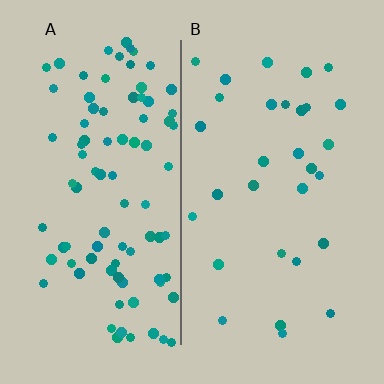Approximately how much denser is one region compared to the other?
Approximately 3.0× — region A over region B.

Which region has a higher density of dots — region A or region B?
A (the left).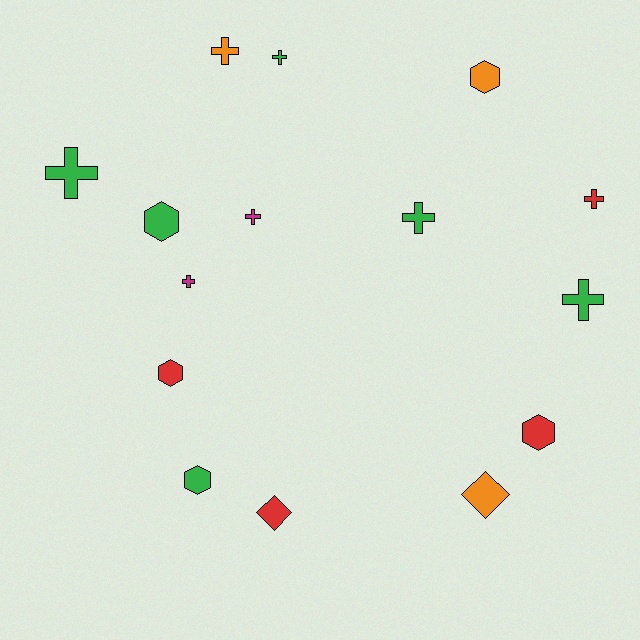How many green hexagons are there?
There are 2 green hexagons.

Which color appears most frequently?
Green, with 6 objects.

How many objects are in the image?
There are 15 objects.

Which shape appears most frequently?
Cross, with 8 objects.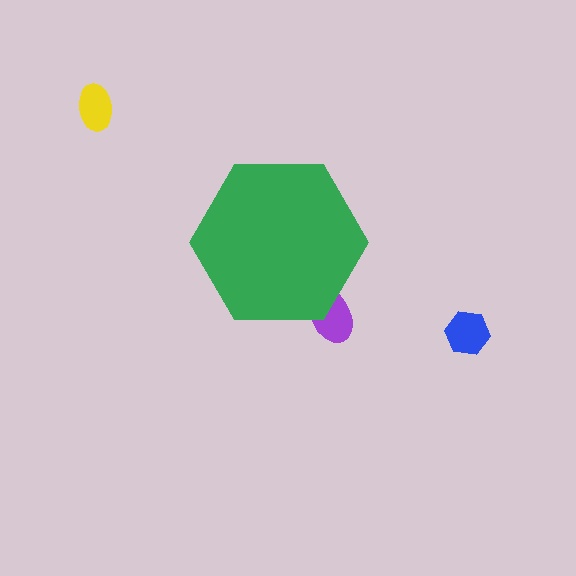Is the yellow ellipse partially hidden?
No, the yellow ellipse is fully visible.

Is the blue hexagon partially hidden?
No, the blue hexagon is fully visible.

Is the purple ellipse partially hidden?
Yes, the purple ellipse is partially hidden behind the green hexagon.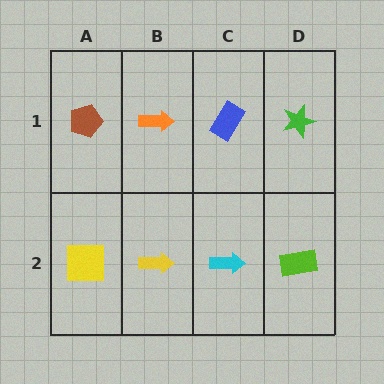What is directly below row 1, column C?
A cyan arrow.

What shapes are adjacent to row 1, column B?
A yellow arrow (row 2, column B), a brown pentagon (row 1, column A), a blue rectangle (row 1, column C).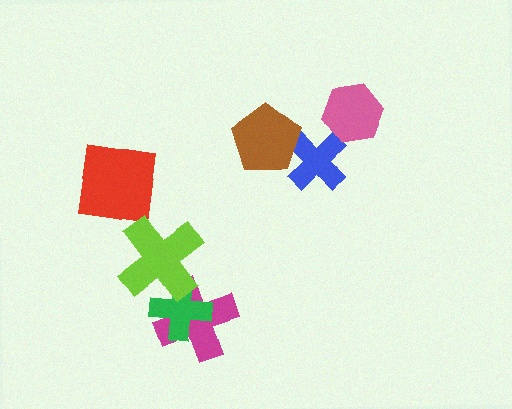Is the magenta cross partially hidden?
Yes, it is partially covered by another shape.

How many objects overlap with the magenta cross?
2 objects overlap with the magenta cross.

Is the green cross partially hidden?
Yes, it is partially covered by another shape.